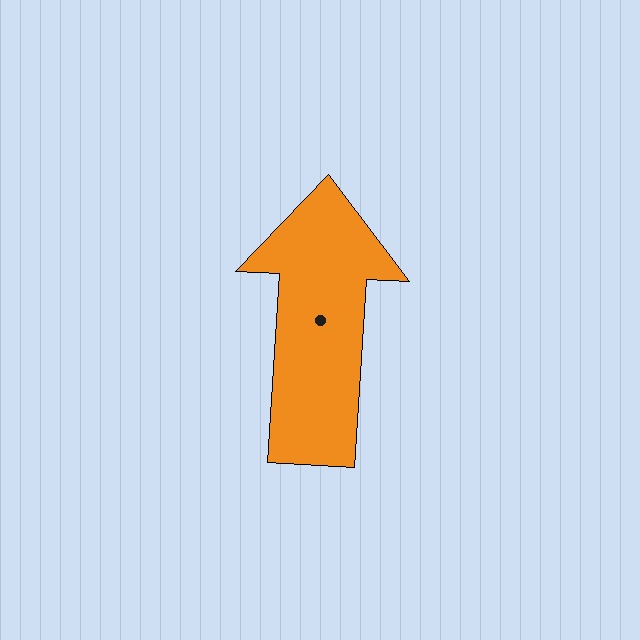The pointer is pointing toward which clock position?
Roughly 12 o'clock.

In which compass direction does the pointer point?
North.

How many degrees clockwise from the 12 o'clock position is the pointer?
Approximately 3 degrees.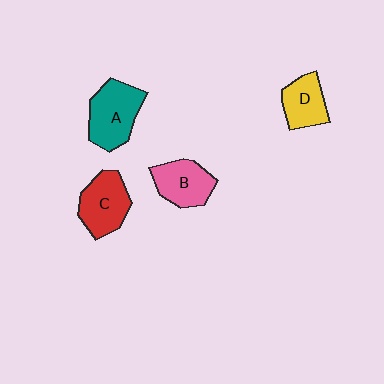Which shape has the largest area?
Shape A (teal).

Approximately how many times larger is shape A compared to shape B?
Approximately 1.2 times.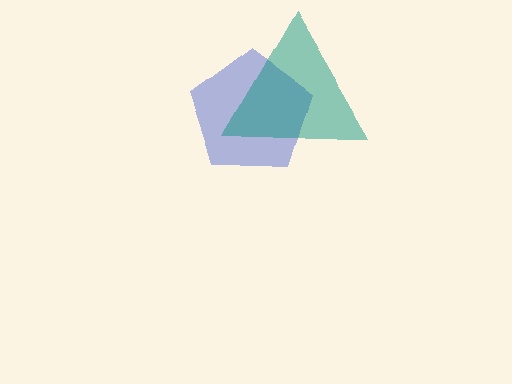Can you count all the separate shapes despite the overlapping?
Yes, there are 2 separate shapes.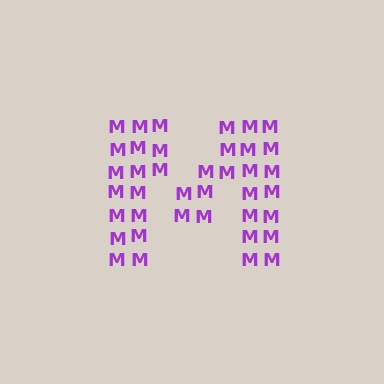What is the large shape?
The large shape is the letter M.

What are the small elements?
The small elements are letter M's.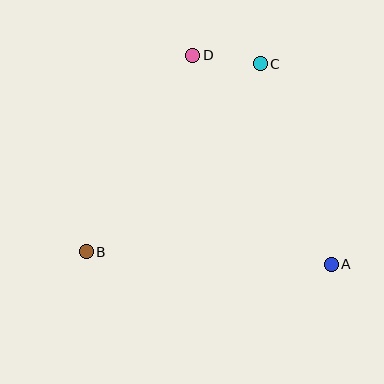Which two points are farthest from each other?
Points B and C are farthest from each other.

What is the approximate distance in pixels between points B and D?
The distance between B and D is approximately 224 pixels.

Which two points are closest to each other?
Points C and D are closest to each other.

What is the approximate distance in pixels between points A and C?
The distance between A and C is approximately 212 pixels.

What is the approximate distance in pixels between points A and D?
The distance between A and D is approximately 251 pixels.